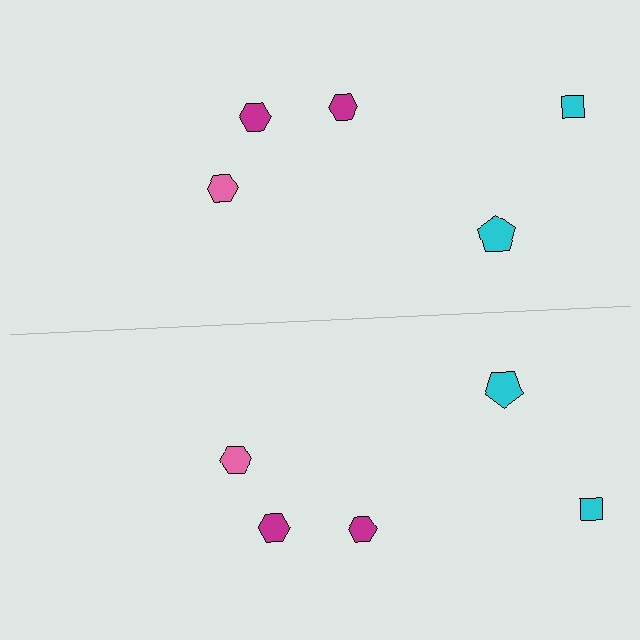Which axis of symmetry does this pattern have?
The pattern has a horizontal axis of symmetry running through the center of the image.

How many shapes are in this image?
There are 10 shapes in this image.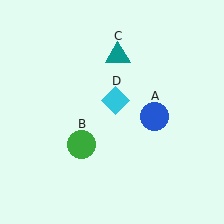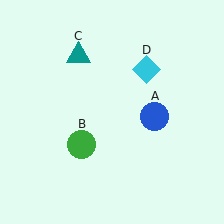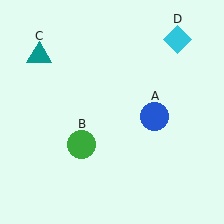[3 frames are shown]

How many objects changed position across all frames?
2 objects changed position: teal triangle (object C), cyan diamond (object D).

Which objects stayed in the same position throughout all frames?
Blue circle (object A) and green circle (object B) remained stationary.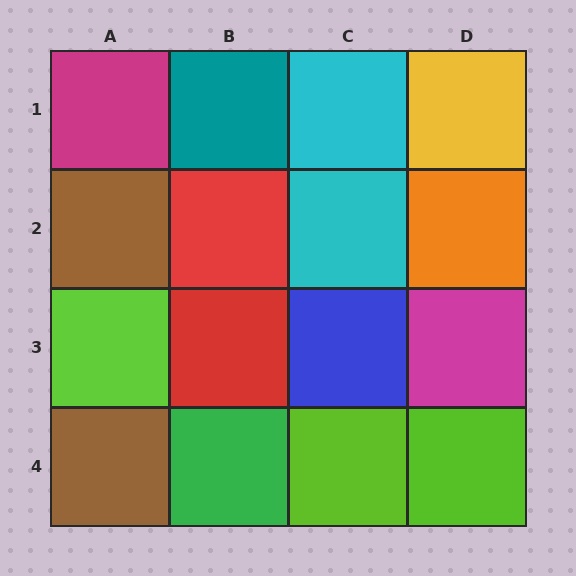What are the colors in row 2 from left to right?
Brown, red, cyan, orange.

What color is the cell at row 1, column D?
Yellow.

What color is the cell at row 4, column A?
Brown.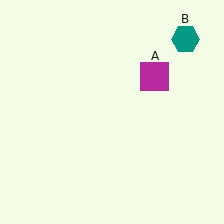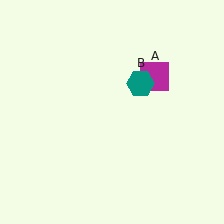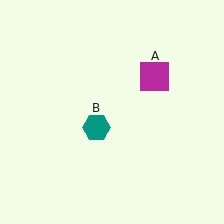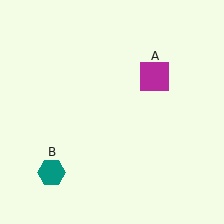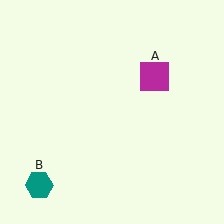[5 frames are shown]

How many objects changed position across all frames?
1 object changed position: teal hexagon (object B).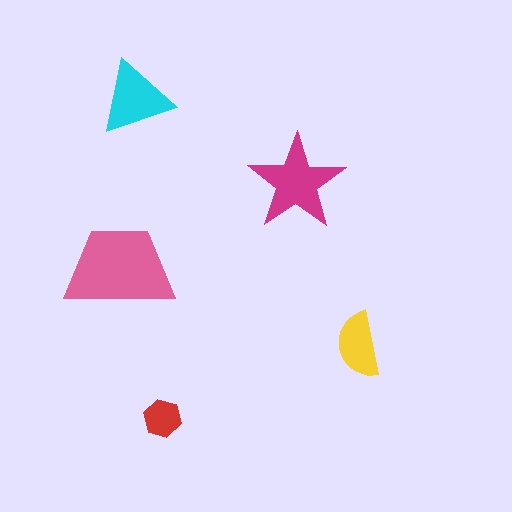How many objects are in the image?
There are 5 objects in the image.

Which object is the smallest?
The red hexagon.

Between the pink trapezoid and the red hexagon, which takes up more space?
The pink trapezoid.